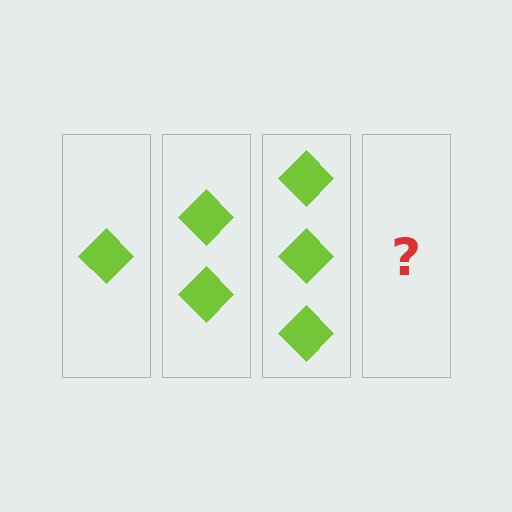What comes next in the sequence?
The next element should be 4 diamonds.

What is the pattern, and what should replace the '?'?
The pattern is that each step adds one more diamond. The '?' should be 4 diamonds.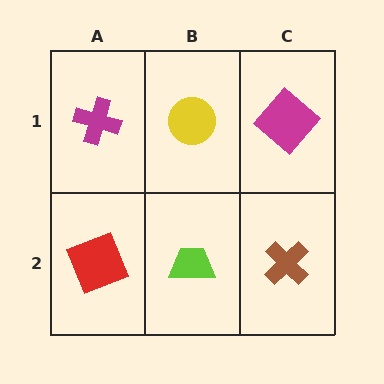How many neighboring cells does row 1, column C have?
2.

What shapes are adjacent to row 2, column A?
A magenta cross (row 1, column A), a lime trapezoid (row 2, column B).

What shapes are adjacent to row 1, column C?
A brown cross (row 2, column C), a yellow circle (row 1, column B).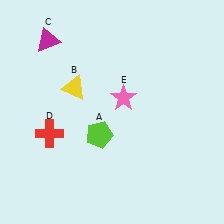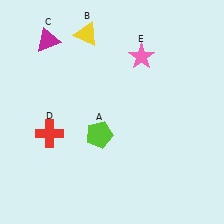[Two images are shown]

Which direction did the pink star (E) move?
The pink star (E) moved up.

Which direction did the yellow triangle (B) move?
The yellow triangle (B) moved up.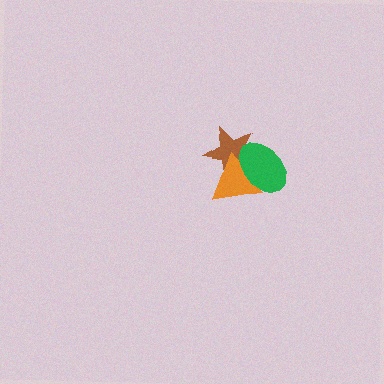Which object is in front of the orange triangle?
The green ellipse is in front of the orange triangle.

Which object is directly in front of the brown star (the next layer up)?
The orange triangle is directly in front of the brown star.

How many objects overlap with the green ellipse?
2 objects overlap with the green ellipse.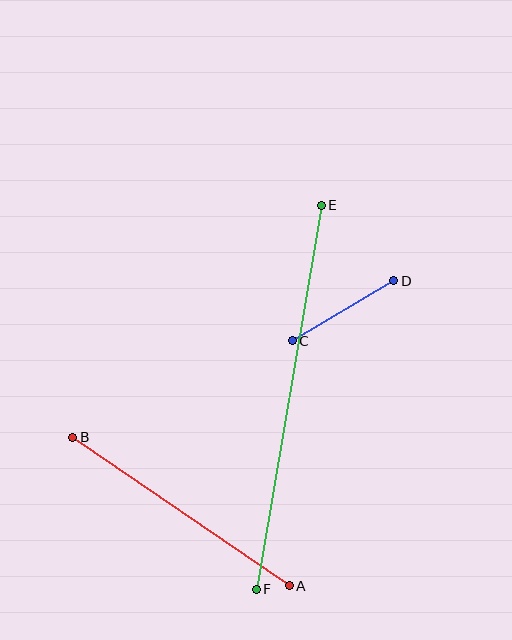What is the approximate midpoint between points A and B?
The midpoint is at approximately (181, 512) pixels.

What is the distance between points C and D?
The distance is approximately 118 pixels.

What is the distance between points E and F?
The distance is approximately 389 pixels.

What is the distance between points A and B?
The distance is approximately 263 pixels.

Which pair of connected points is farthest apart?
Points E and F are farthest apart.